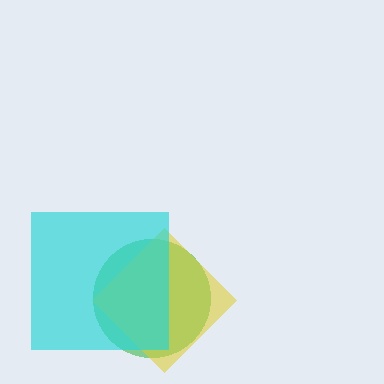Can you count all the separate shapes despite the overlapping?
Yes, there are 3 separate shapes.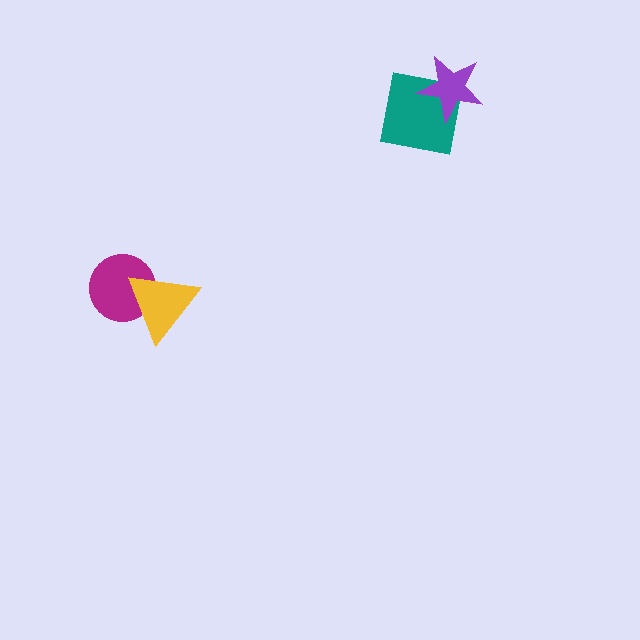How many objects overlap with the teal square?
1 object overlaps with the teal square.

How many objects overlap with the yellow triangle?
1 object overlaps with the yellow triangle.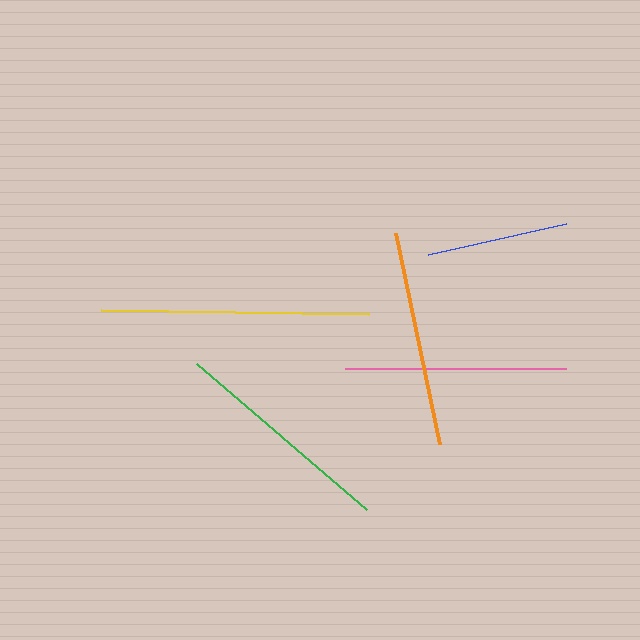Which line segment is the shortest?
The blue line is the shortest at approximately 142 pixels.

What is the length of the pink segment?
The pink segment is approximately 221 pixels long.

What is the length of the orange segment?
The orange segment is approximately 215 pixels long.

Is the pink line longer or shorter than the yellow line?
The yellow line is longer than the pink line.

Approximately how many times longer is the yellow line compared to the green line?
The yellow line is approximately 1.2 times the length of the green line.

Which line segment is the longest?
The yellow line is the longest at approximately 268 pixels.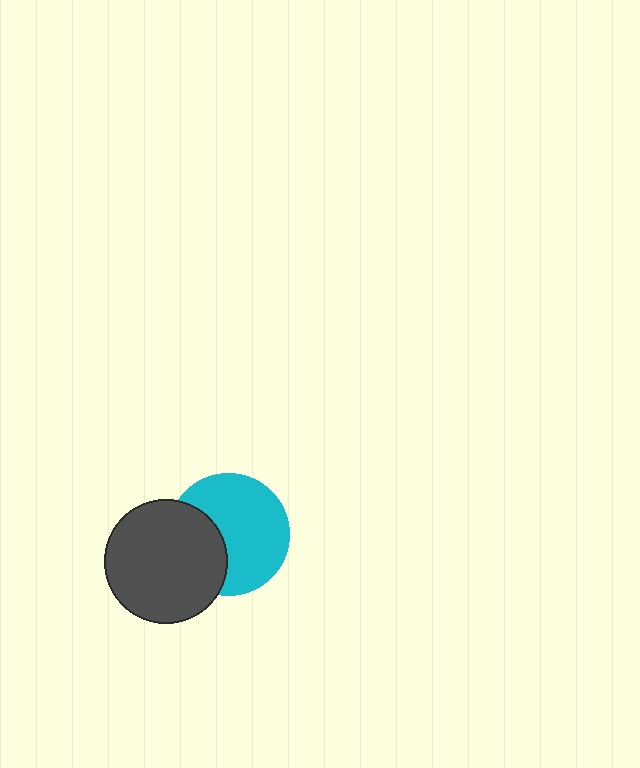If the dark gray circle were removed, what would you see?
You would see the complete cyan circle.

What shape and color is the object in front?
The object in front is a dark gray circle.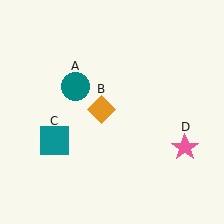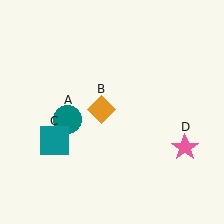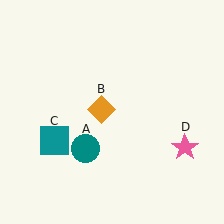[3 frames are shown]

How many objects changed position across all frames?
1 object changed position: teal circle (object A).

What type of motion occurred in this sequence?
The teal circle (object A) rotated counterclockwise around the center of the scene.